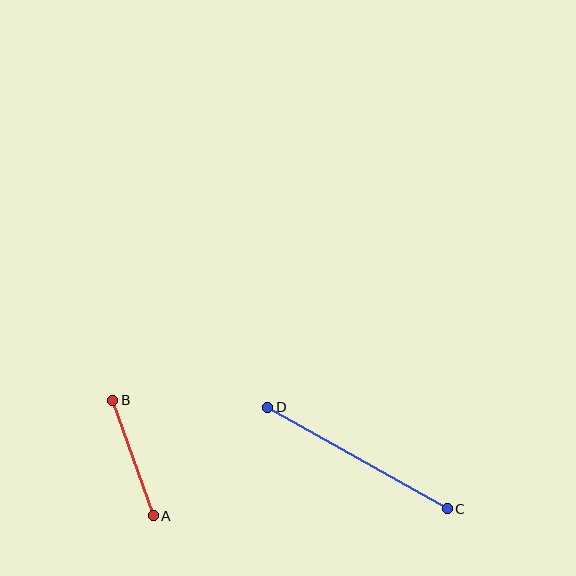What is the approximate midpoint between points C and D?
The midpoint is at approximately (358, 458) pixels.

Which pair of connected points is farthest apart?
Points C and D are farthest apart.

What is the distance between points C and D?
The distance is approximately 207 pixels.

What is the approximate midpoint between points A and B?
The midpoint is at approximately (133, 458) pixels.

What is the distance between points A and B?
The distance is approximately 122 pixels.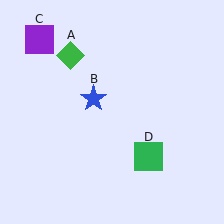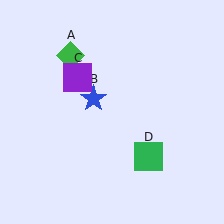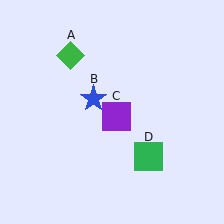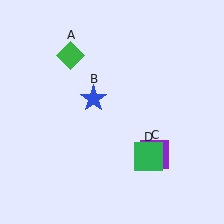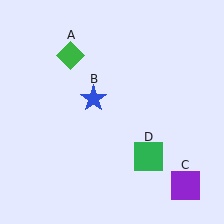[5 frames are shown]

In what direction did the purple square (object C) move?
The purple square (object C) moved down and to the right.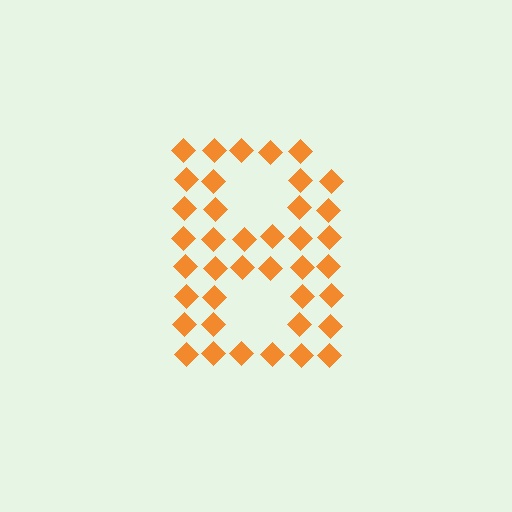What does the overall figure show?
The overall figure shows the letter B.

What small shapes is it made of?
It is made of small diamonds.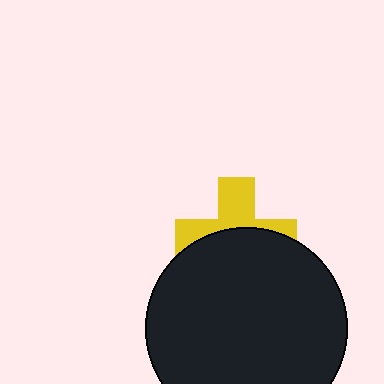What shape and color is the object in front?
The object in front is a black circle.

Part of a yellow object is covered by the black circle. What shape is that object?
It is a cross.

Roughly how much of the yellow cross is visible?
A small part of it is visible (roughly 45%).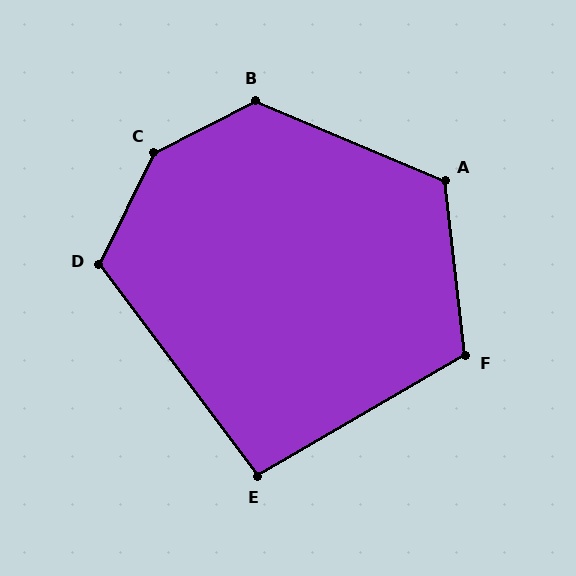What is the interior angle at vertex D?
Approximately 117 degrees (obtuse).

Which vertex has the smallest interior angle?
E, at approximately 97 degrees.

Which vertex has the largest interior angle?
C, at approximately 143 degrees.